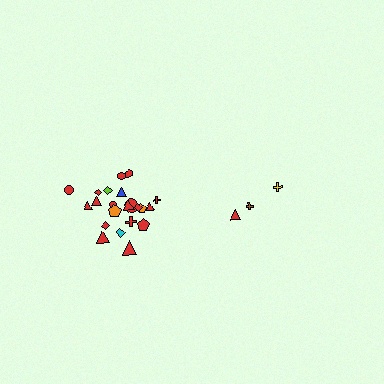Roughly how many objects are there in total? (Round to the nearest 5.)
Roughly 25 objects in total.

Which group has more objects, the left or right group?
The left group.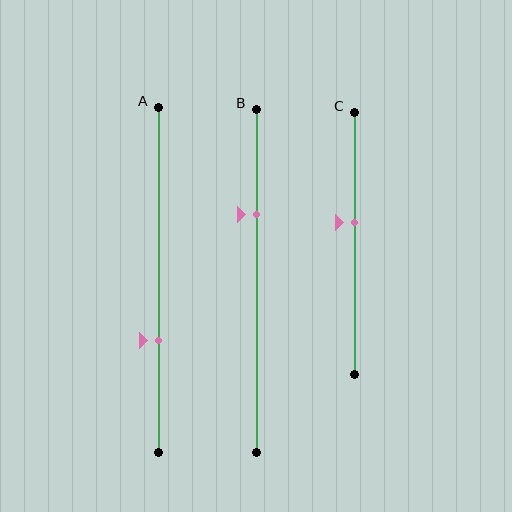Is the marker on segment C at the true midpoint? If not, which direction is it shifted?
No, the marker on segment C is shifted upward by about 8% of the segment length.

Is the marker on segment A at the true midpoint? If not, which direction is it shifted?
No, the marker on segment A is shifted downward by about 18% of the segment length.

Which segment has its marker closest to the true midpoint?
Segment C has its marker closest to the true midpoint.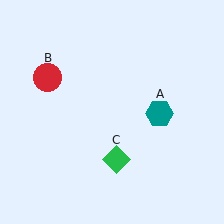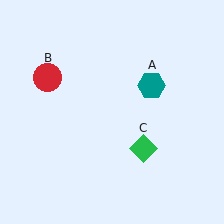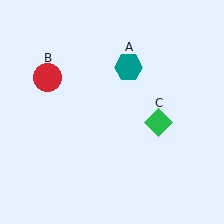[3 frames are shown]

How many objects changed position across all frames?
2 objects changed position: teal hexagon (object A), green diamond (object C).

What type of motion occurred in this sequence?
The teal hexagon (object A), green diamond (object C) rotated counterclockwise around the center of the scene.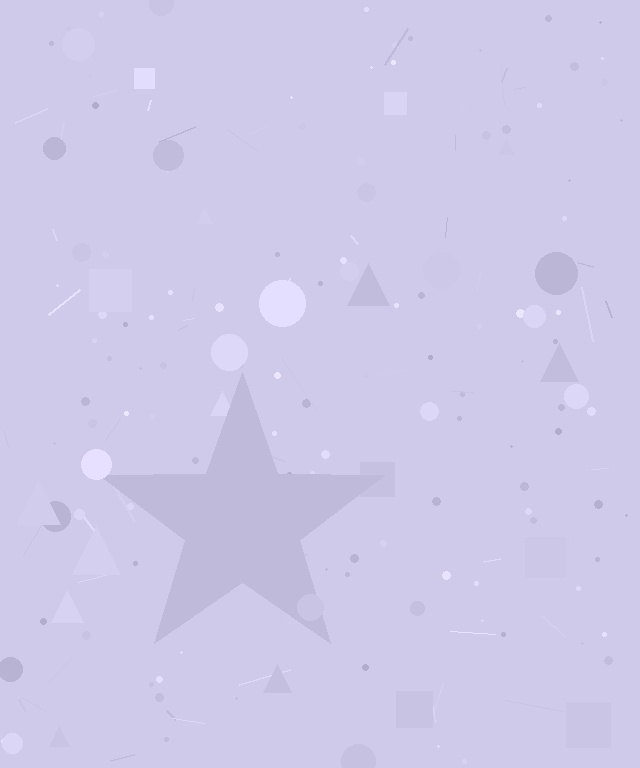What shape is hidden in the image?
A star is hidden in the image.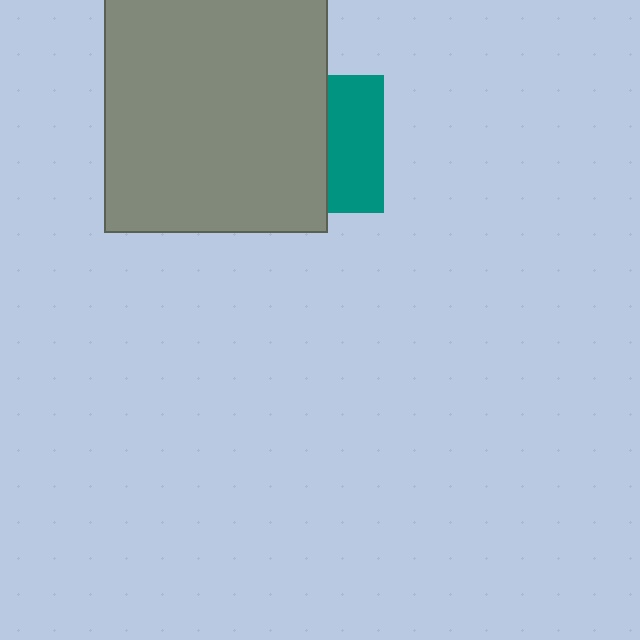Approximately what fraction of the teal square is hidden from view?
Roughly 59% of the teal square is hidden behind the gray rectangle.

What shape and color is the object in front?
The object in front is a gray rectangle.